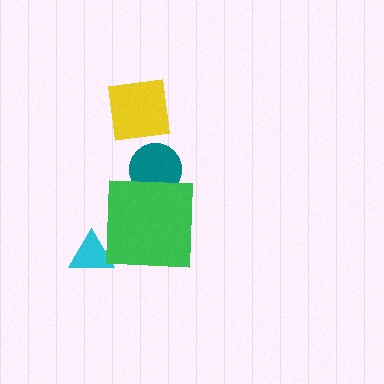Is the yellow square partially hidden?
No, no other shape covers it.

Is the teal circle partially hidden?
Yes, it is partially covered by another shape.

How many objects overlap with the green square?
1 object overlaps with the green square.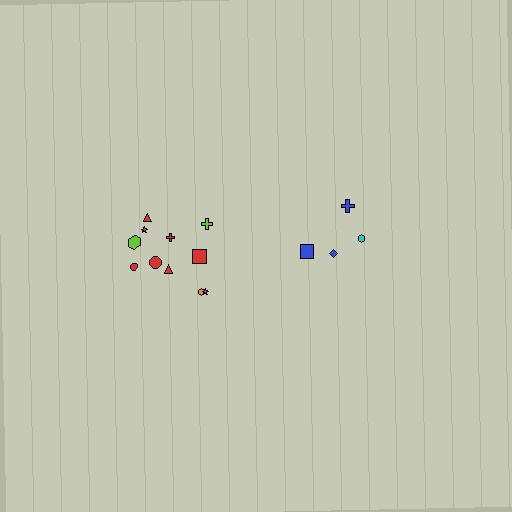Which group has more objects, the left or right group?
The left group.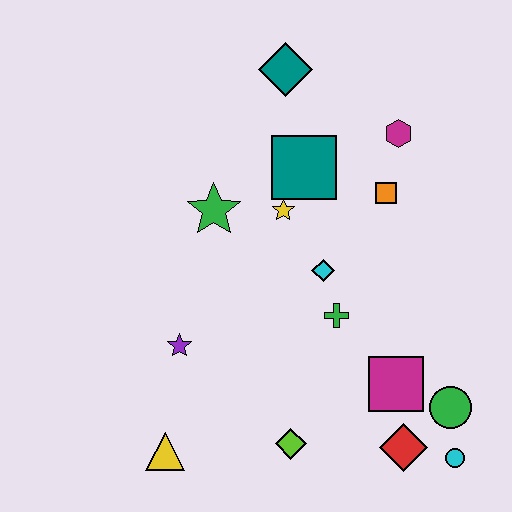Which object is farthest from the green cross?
The teal diamond is farthest from the green cross.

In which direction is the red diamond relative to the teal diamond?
The red diamond is below the teal diamond.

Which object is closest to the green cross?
The cyan diamond is closest to the green cross.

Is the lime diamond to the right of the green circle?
No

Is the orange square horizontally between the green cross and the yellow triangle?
No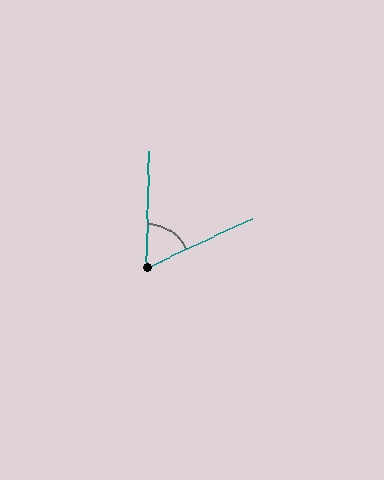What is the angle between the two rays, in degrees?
Approximately 63 degrees.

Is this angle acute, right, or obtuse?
It is acute.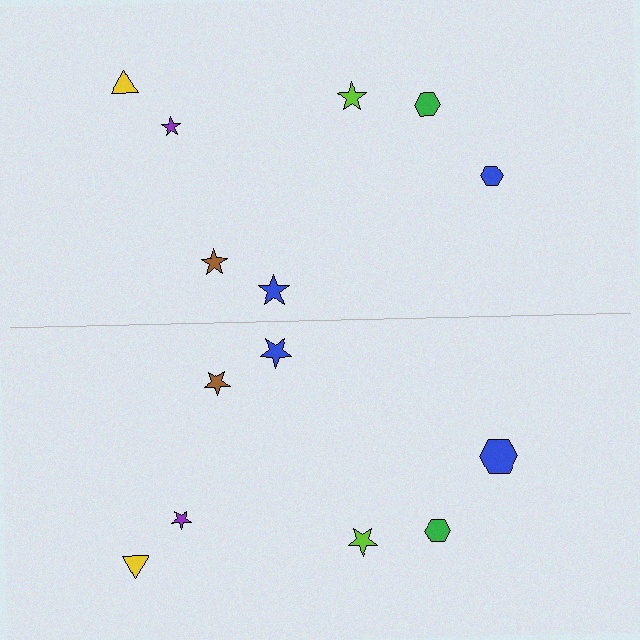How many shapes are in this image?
There are 14 shapes in this image.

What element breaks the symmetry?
The blue hexagon on the bottom side has a different size than its mirror counterpart.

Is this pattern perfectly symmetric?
No, the pattern is not perfectly symmetric. The blue hexagon on the bottom side has a different size than its mirror counterpart.